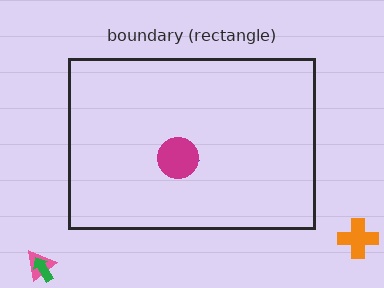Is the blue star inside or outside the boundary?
Inside.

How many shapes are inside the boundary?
2 inside, 3 outside.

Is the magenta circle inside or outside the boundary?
Inside.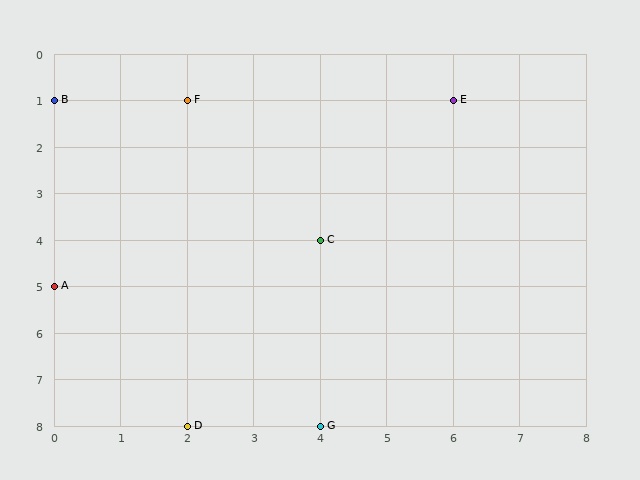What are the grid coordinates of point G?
Point G is at grid coordinates (4, 8).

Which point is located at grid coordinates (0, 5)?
Point A is at (0, 5).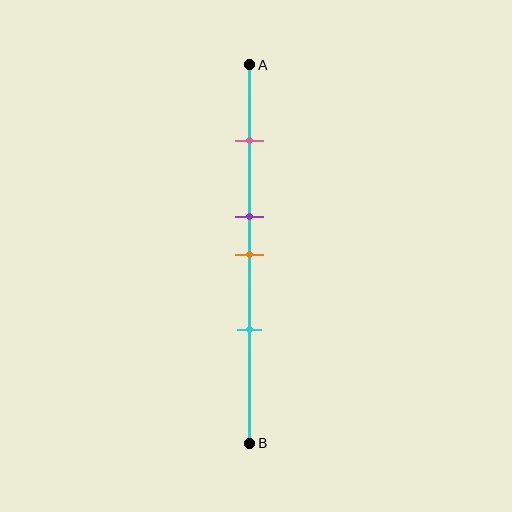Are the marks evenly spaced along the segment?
No, the marks are not evenly spaced.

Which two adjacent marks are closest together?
The purple and orange marks are the closest adjacent pair.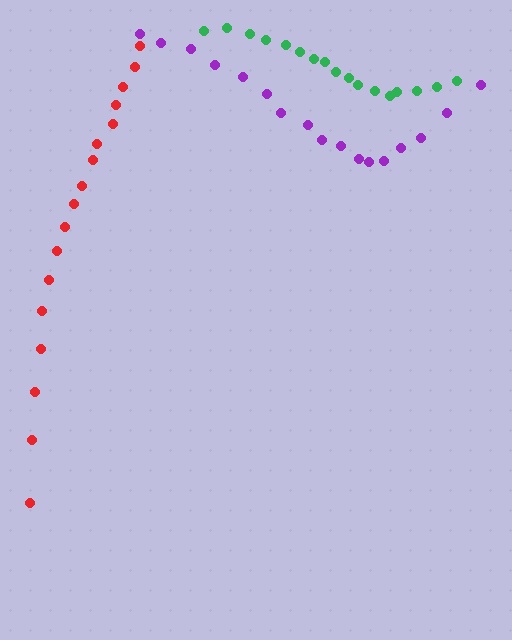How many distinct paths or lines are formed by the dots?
There are 3 distinct paths.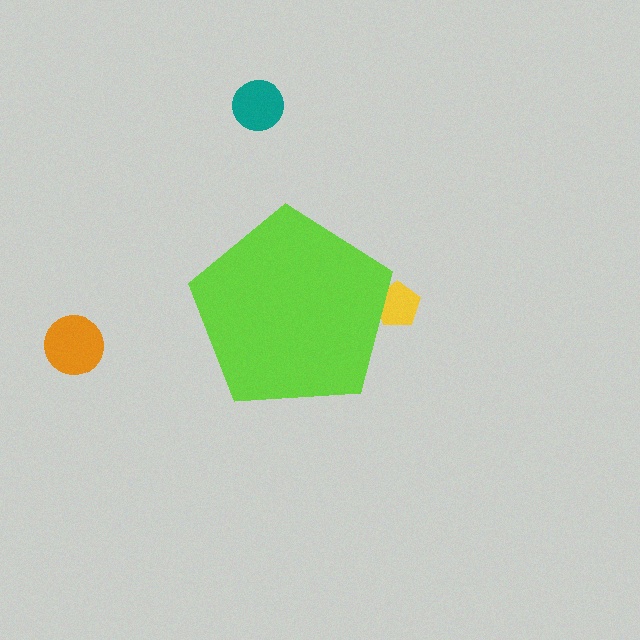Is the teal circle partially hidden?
No, the teal circle is fully visible.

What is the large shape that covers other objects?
A lime pentagon.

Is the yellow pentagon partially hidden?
Yes, the yellow pentagon is partially hidden behind the lime pentagon.